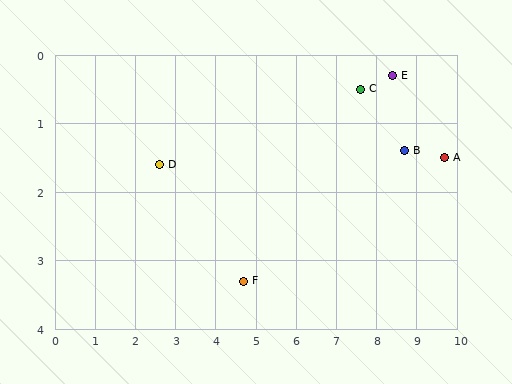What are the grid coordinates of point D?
Point D is at approximately (2.6, 1.6).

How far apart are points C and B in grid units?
Points C and B are about 1.4 grid units apart.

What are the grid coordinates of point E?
Point E is at approximately (8.4, 0.3).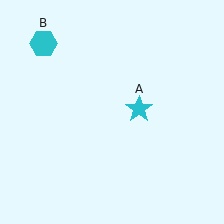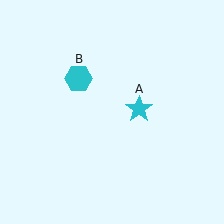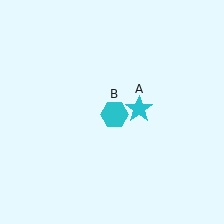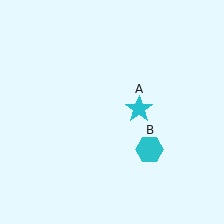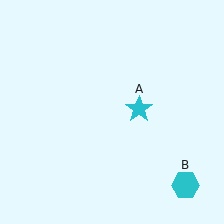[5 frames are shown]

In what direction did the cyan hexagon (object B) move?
The cyan hexagon (object B) moved down and to the right.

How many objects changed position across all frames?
1 object changed position: cyan hexagon (object B).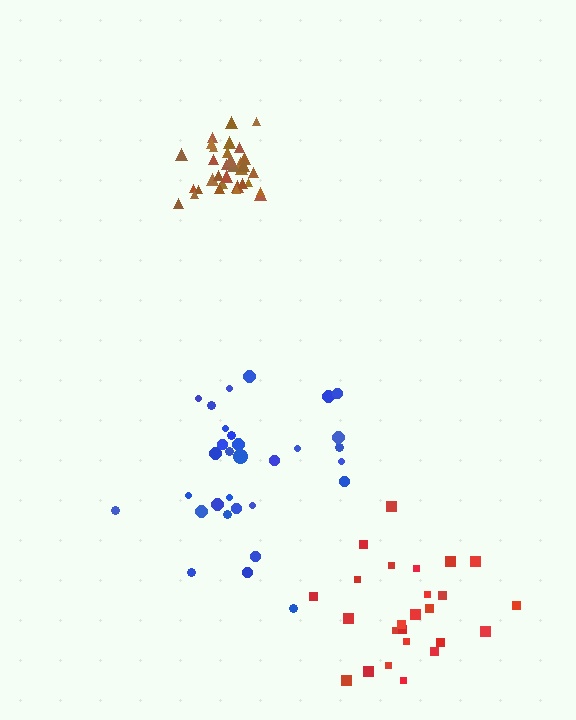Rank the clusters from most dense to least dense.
brown, red, blue.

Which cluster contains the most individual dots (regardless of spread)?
Brown (33).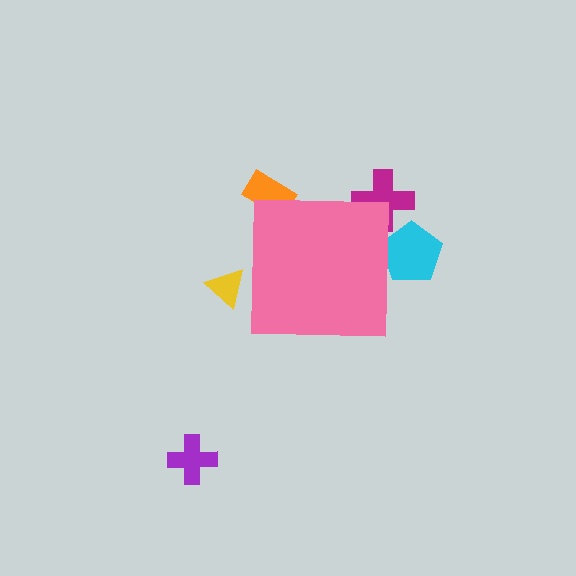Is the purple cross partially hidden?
No, the purple cross is fully visible.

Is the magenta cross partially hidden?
Yes, the magenta cross is partially hidden behind the pink square.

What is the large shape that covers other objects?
A pink square.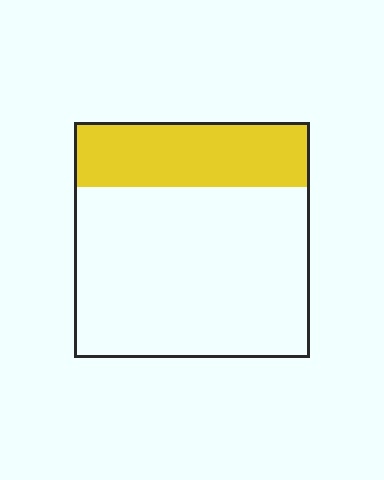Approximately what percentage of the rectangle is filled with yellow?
Approximately 30%.